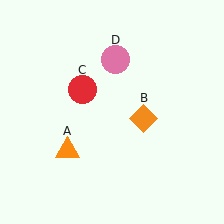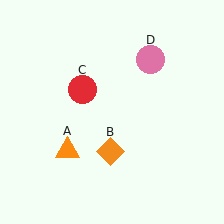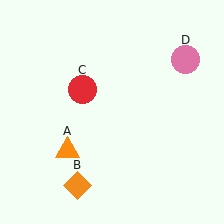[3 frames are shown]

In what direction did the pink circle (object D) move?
The pink circle (object D) moved right.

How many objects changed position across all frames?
2 objects changed position: orange diamond (object B), pink circle (object D).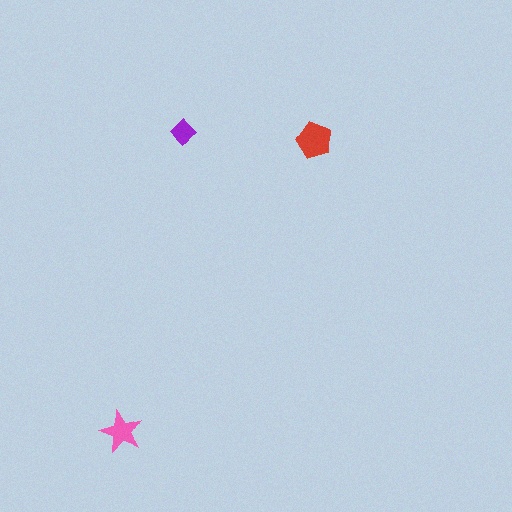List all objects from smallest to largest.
The purple diamond, the pink star, the red pentagon.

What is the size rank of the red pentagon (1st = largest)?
1st.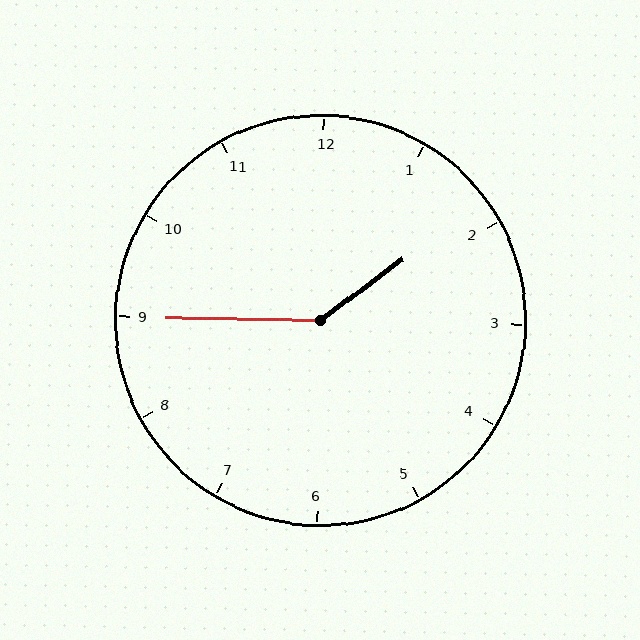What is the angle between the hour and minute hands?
Approximately 142 degrees.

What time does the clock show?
1:45.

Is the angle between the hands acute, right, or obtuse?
It is obtuse.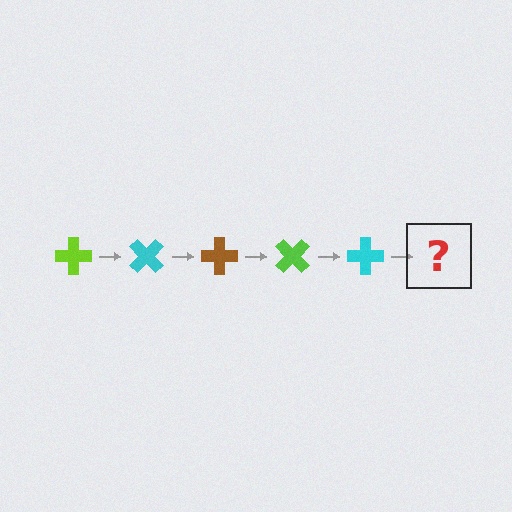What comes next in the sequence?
The next element should be a brown cross, rotated 225 degrees from the start.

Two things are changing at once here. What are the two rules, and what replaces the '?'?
The two rules are that it rotates 45 degrees each step and the color cycles through lime, cyan, and brown. The '?' should be a brown cross, rotated 225 degrees from the start.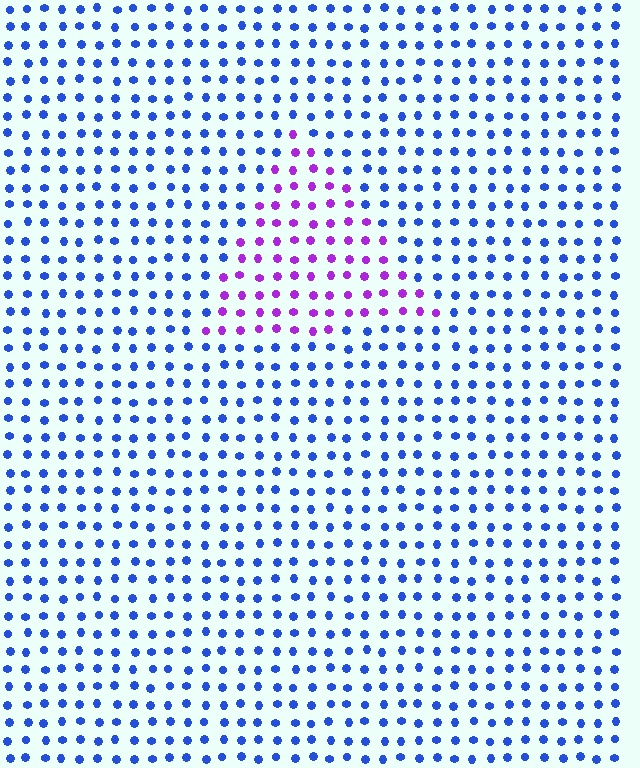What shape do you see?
I see a triangle.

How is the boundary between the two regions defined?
The boundary is defined purely by a slight shift in hue (about 59 degrees). Spacing, size, and orientation are identical on both sides.